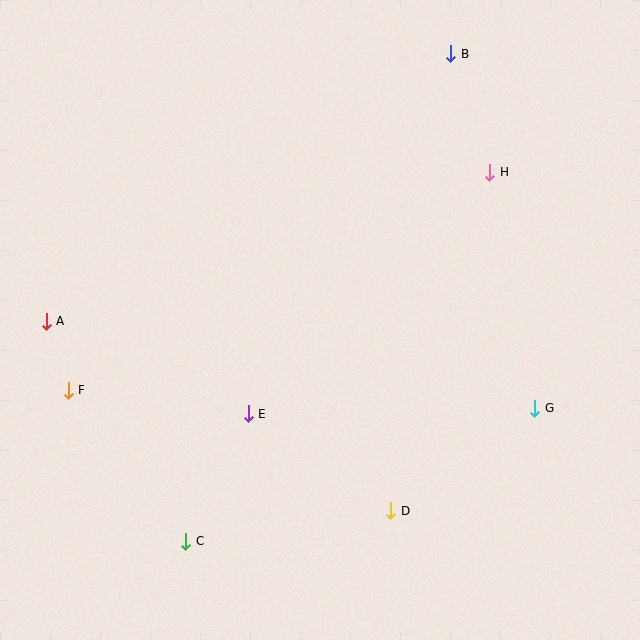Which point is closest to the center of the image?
Point E at (248, 414) is closest to the center.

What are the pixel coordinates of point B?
Point B is at (451, 54).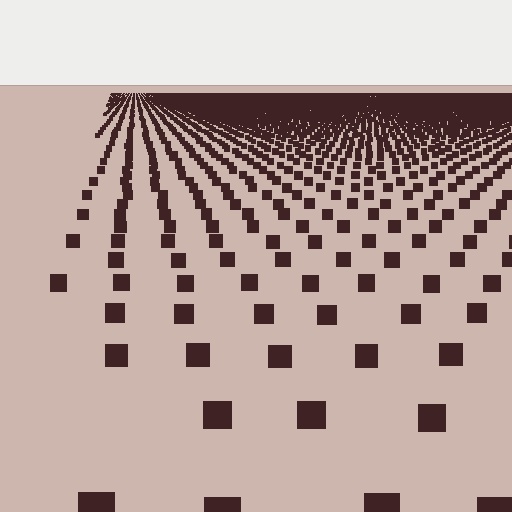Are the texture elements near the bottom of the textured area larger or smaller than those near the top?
Larger. Near the bottom, elements are closer to the viewer and appear at a bigger on-screen size.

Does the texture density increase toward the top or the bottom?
Density increases toward the top.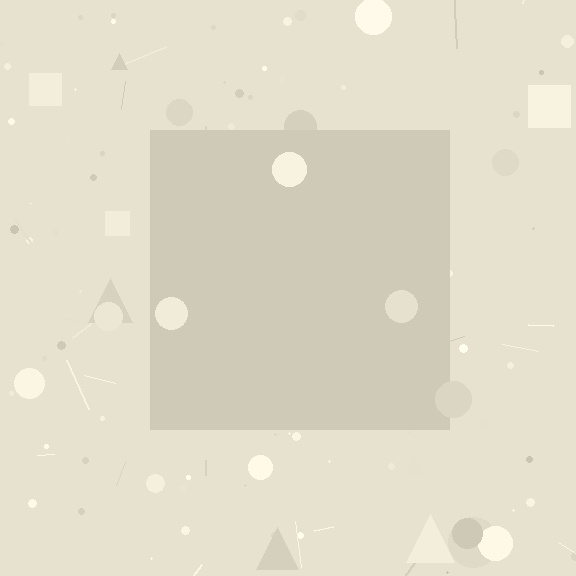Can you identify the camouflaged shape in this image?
The camouflaged shape is a square.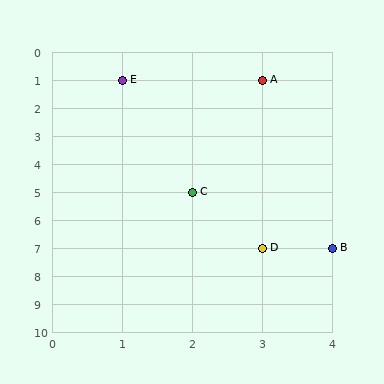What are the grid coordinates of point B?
Point B is at grid coordinates (4, 7).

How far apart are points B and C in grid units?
Points B and C are 2 columns and 2 rows apart (about 2.8 grid units diagonally).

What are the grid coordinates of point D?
Point D is at grid coordinates (3, 7).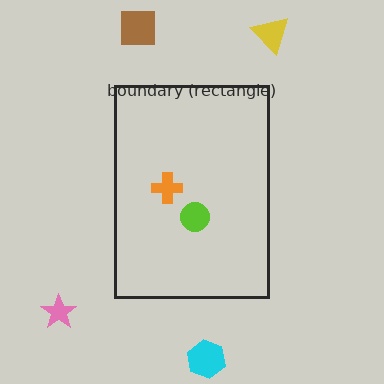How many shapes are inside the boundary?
2 inside, 4 outside.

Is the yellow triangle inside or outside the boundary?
Outside.